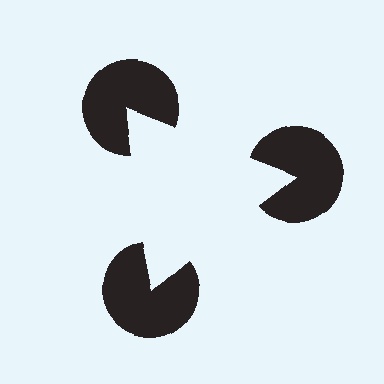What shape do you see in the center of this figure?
An illusory triangle — its edges are inferred from the aligned wedge cuts in the pac-man discs, not physically drawn.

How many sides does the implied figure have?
3 sides.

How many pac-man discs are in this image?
There are 3 — one at each vertex of the illusory triangle.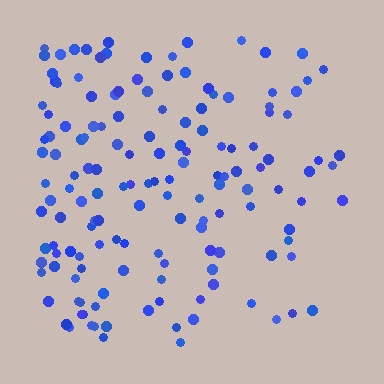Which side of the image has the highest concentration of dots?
The left.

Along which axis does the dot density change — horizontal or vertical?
Horizontal.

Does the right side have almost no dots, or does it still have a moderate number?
Still a moderate number, just noticeably fewer than the left.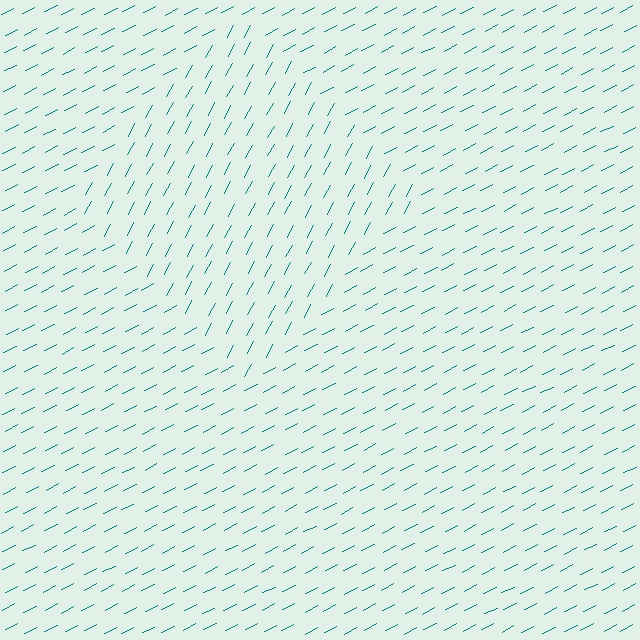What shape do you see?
I see a diamond.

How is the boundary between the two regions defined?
The boundary is defined purely by a change in line orientation (approximately 34 degrees difference). All lines are the same color and thickness.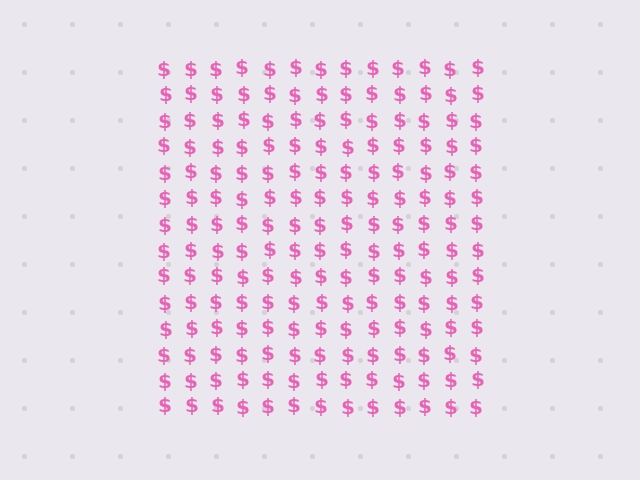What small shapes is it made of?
It is made of small dollar signs.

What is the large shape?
The large shape is a square.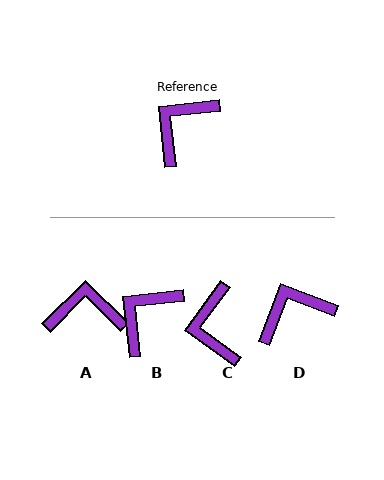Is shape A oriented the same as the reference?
No, it is off by about 51 degrees.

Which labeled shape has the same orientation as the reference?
B.